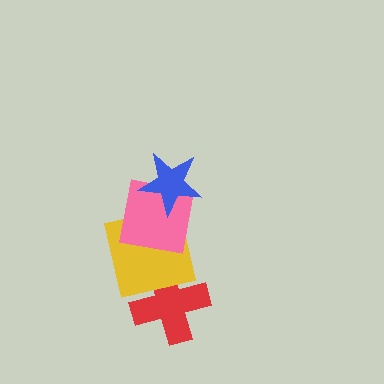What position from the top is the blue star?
The blue star is 1st from the top.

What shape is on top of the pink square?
The blue star is on top of the pink square.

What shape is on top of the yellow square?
The pink square is on top of the yellow square.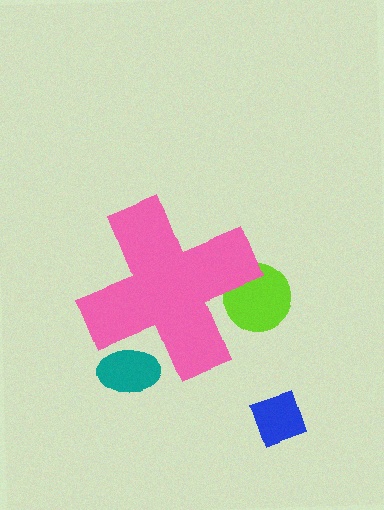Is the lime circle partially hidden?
Yes, the lime circle is partially hidden behind the pink cross.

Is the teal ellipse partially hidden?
Yes, the teal ellipse is partially hidden behind the pink cross.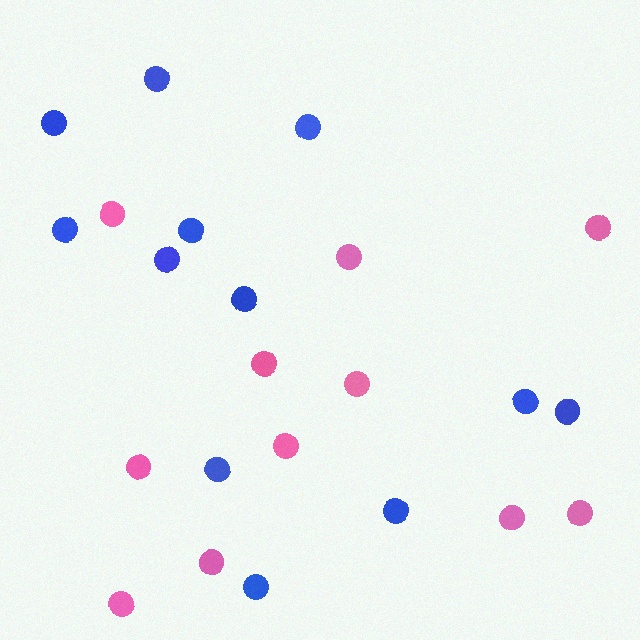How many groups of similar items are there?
There are 2 groups: one group of pink circles (11) and one group of blue circles (12).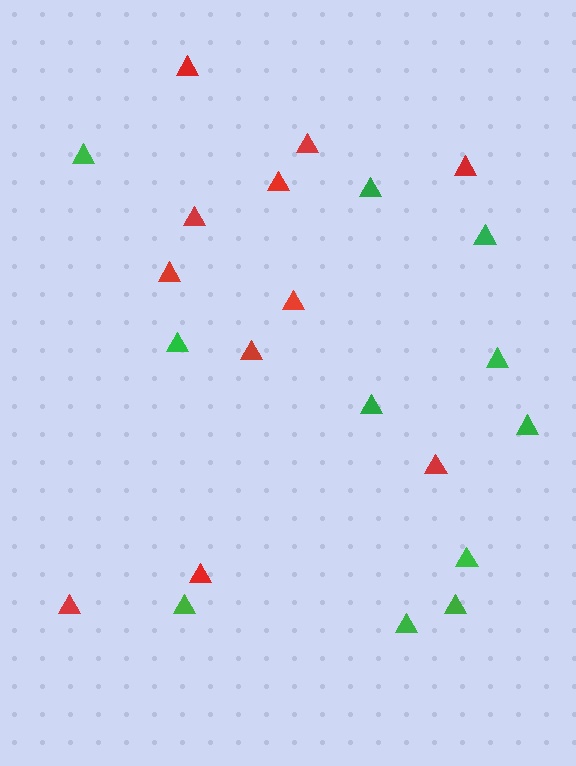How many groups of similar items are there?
There are 2 groups: one group of red triangles (11) and one group of green triangles (11).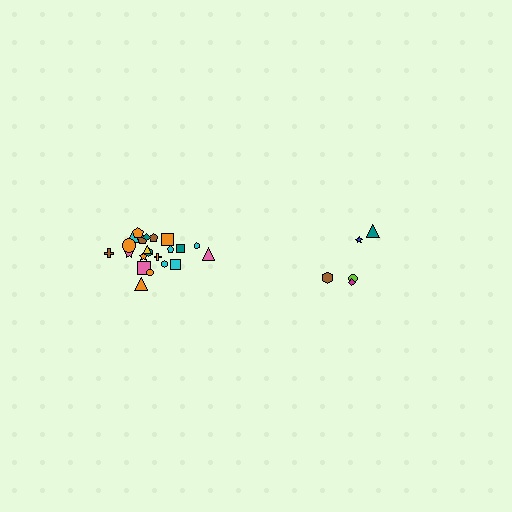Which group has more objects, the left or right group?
The left group.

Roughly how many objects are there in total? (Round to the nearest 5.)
Roughly 25 objects in total.